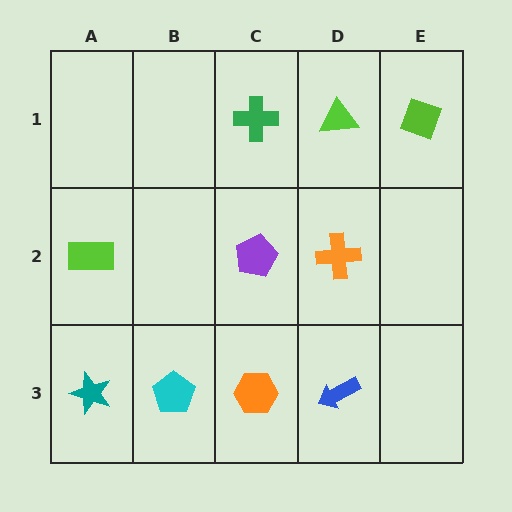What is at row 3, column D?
A blue arrow.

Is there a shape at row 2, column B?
No, that cell is empty.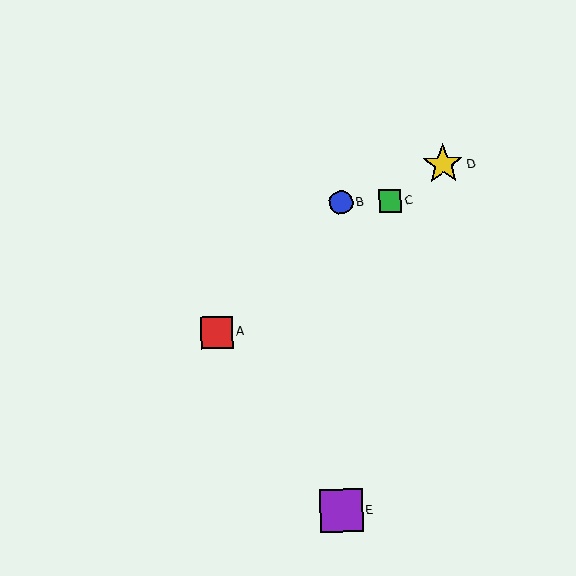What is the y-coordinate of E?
Object E is at y≈511.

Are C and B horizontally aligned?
Yes, both are at y≈201.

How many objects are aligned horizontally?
2 objects (B, C) are aligned horizontally.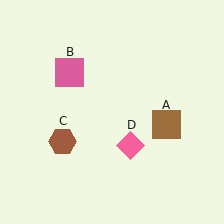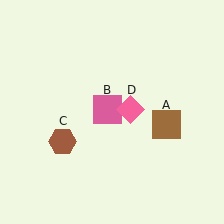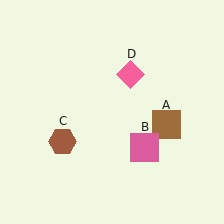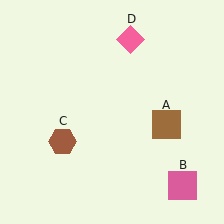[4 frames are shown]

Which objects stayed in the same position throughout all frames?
Brown square (object A) and brown hexagon (object C) remained stationary.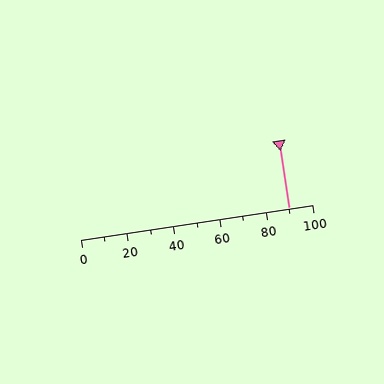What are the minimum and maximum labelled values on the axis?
The axis runs from 0 to 100.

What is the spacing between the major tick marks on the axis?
The major ticks are spaced 20 apart.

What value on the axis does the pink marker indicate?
The marker indicates approximately 90.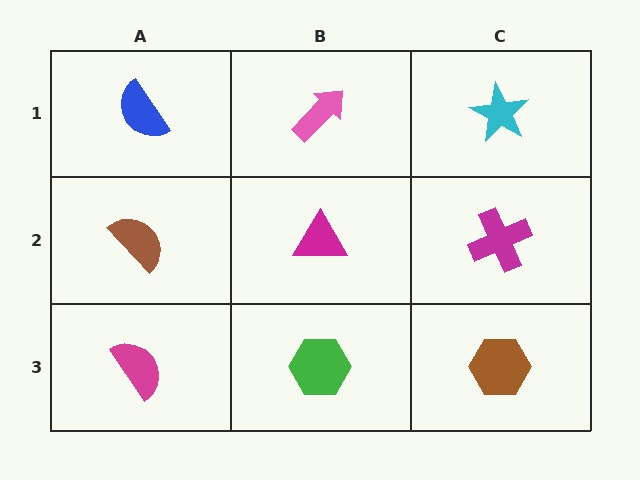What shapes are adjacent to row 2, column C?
A cyan star (row 1, column C), a brown hexagon (row 3, column C), a magenta triangle (row 2, column B).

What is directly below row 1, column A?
A brown semicircle.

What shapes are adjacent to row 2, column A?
A blue semicircle (row 1, column A), a magenta semicircle (row 3, column A), a magenta triangle (row 2, column B).